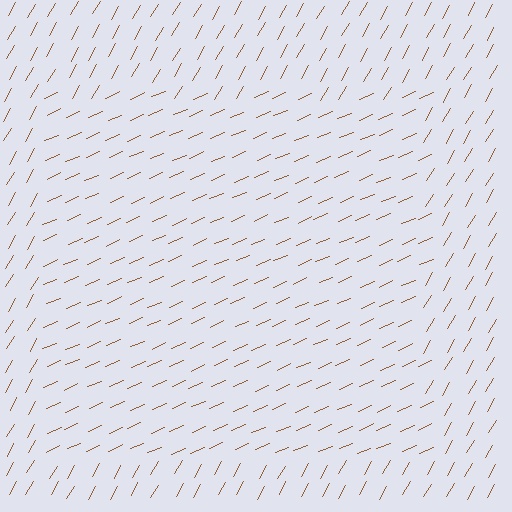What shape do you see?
I see a rectangle.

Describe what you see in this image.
The image is filled with small brown line segments. A rectangle region in the image has lines oriented differently from the surrounding lines, creating a visible texture boundary.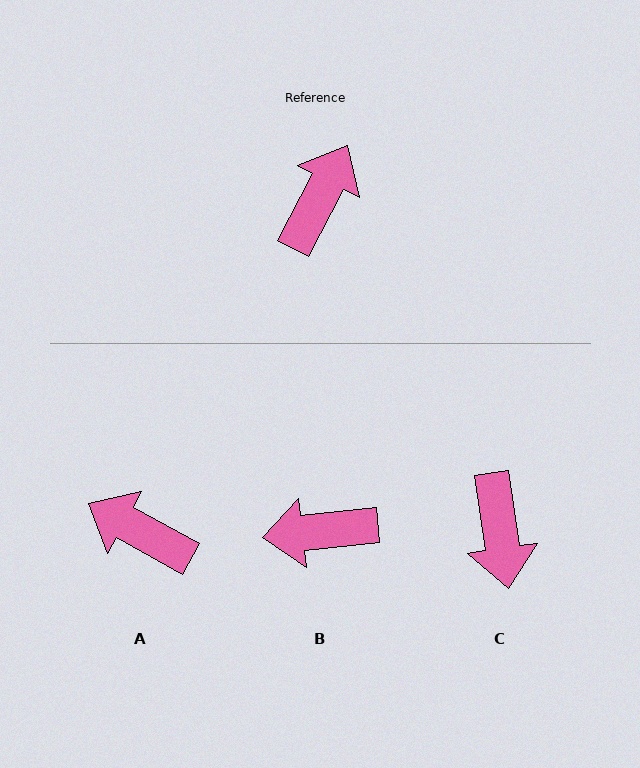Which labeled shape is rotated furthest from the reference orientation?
C, about 144 degrees away.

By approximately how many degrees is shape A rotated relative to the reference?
Approximately 89 degrees counter-clockwise.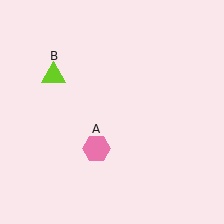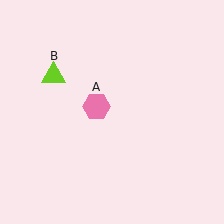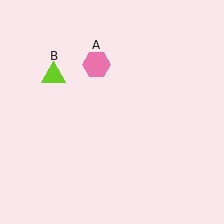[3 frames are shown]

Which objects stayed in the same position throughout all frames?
Lime triangle (object B) remained stationary.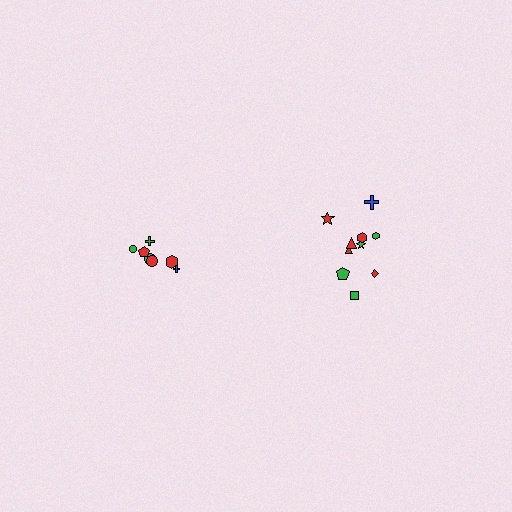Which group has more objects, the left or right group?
The right group.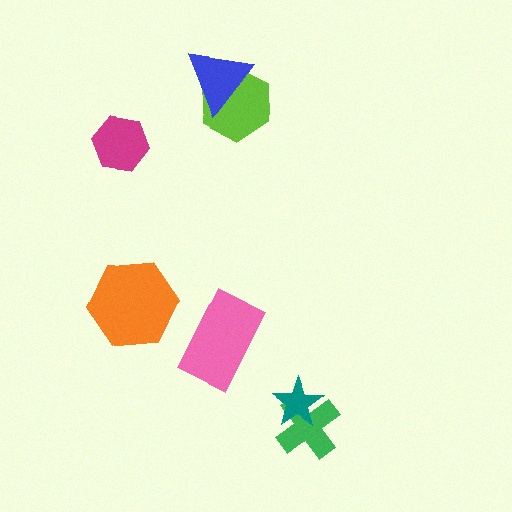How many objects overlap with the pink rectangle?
0 objects overlap with the pink rectangle.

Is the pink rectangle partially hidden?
No, no other shape covers it.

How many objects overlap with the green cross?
1 object overlaps with the green cross.